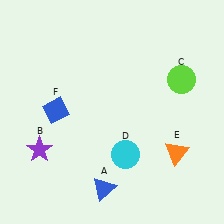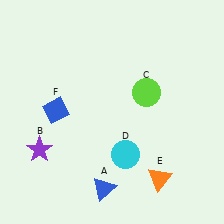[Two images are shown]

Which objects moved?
The objects that moved are: the lime circle (C), the orange triangle (E).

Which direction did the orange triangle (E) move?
The orange triangle (E) moved down.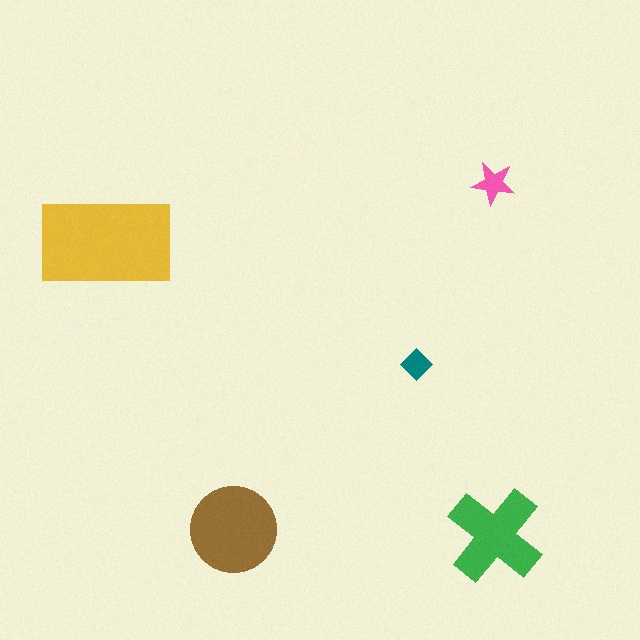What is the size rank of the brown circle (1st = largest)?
2nd.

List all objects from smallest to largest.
The teal diamond, the pink star, the green cross, the brown circle, the yellow rectangle.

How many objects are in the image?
There are 5 objects in the image.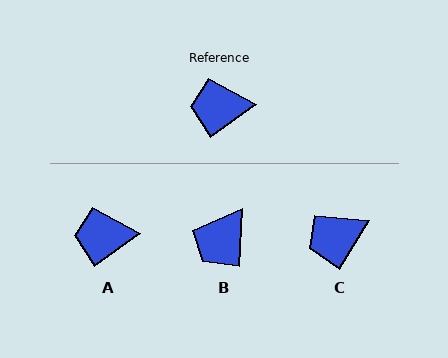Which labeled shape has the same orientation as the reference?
A.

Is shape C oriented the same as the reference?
No, it is off by about 23 degrees.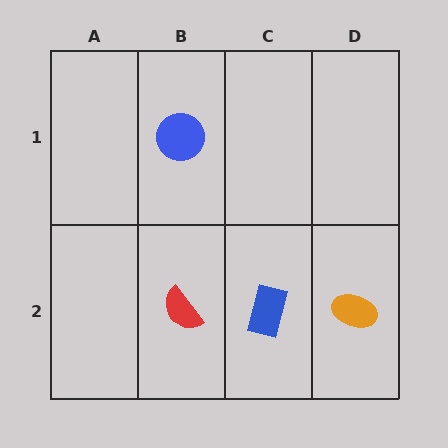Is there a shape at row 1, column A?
No, that cell is empty.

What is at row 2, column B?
A red semicircle.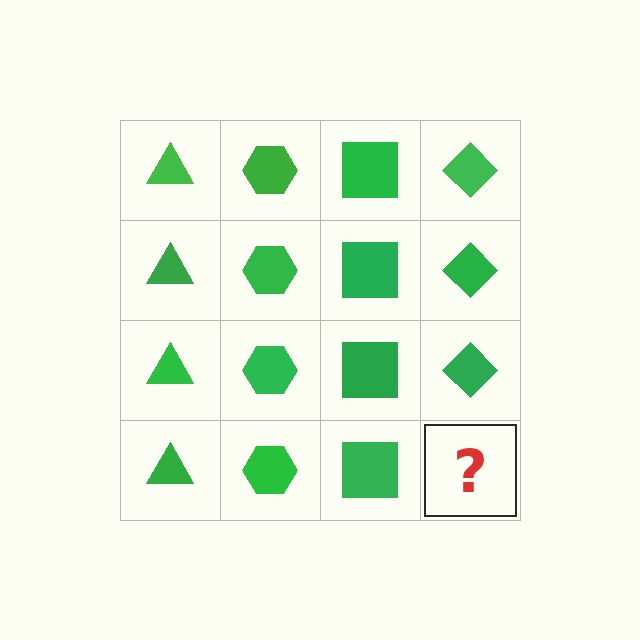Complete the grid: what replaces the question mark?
The question mark should be replaced with a green diamond.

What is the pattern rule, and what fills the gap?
The rule is that each column has a consistent shape. The gap should be filled with a green diamond.